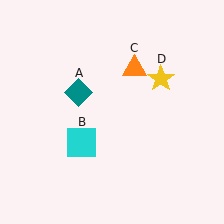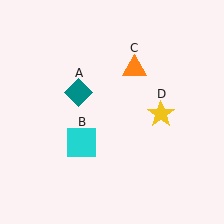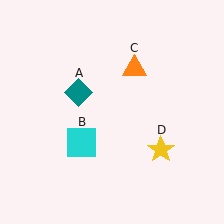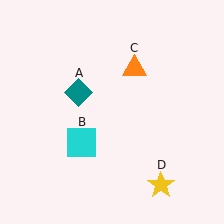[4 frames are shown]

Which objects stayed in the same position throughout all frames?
Teal diamond (object A) and cyan square (object B) and orange triangle (object C) remained stationary.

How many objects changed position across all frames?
1 object changed position: yellow star (object D).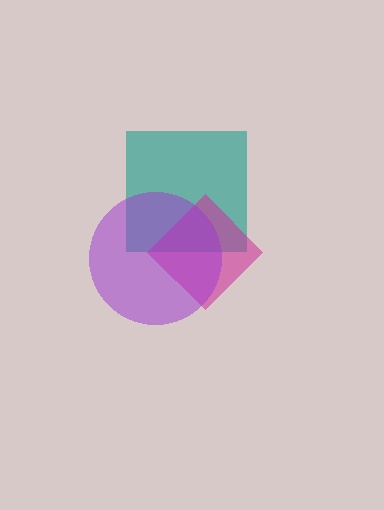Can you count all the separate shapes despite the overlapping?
Yes, there are 3 separate shapes.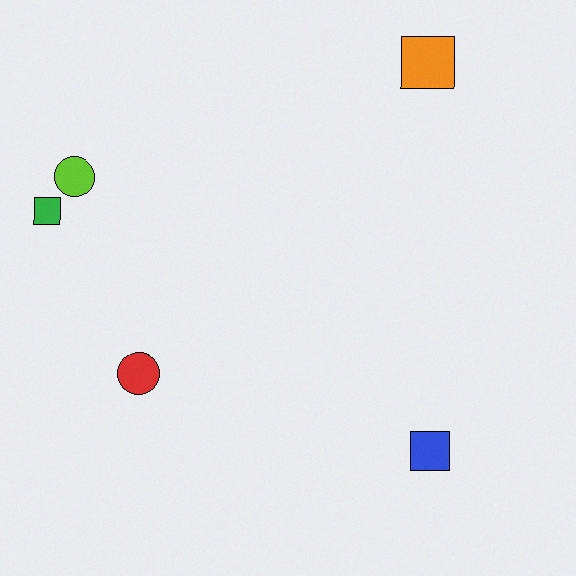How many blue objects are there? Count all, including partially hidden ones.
There is 1 blue object.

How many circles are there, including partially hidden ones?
There are 2 circles.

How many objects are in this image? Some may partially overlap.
There are 5 objects.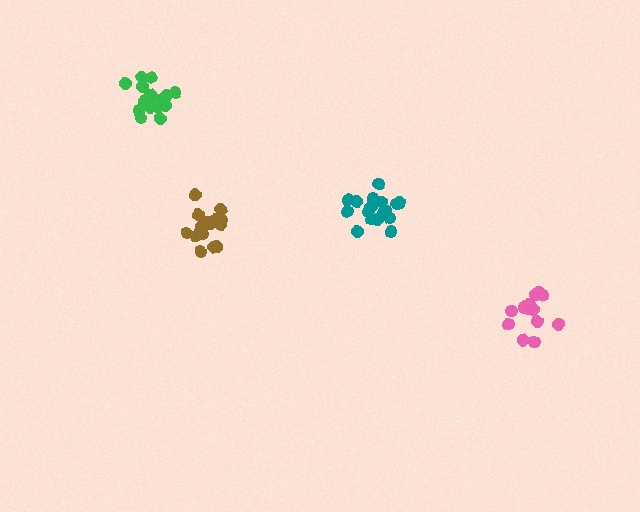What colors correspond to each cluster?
The clusters are colored: teal, green, brown, pink.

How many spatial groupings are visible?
There are 4 spatial groupings.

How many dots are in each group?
Group 1: 17 dots, Group 2: 17 dots, Group 3: 17 dots, Group 4: 13 dots (64 total).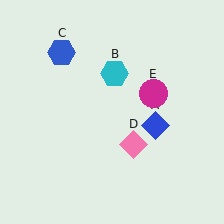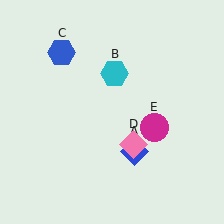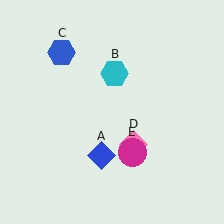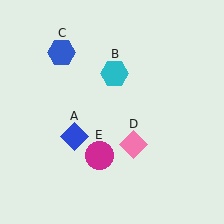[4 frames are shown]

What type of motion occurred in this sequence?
The blue diamond (object A), magenta circle (object E) rotated clockwise around the center of the scene.